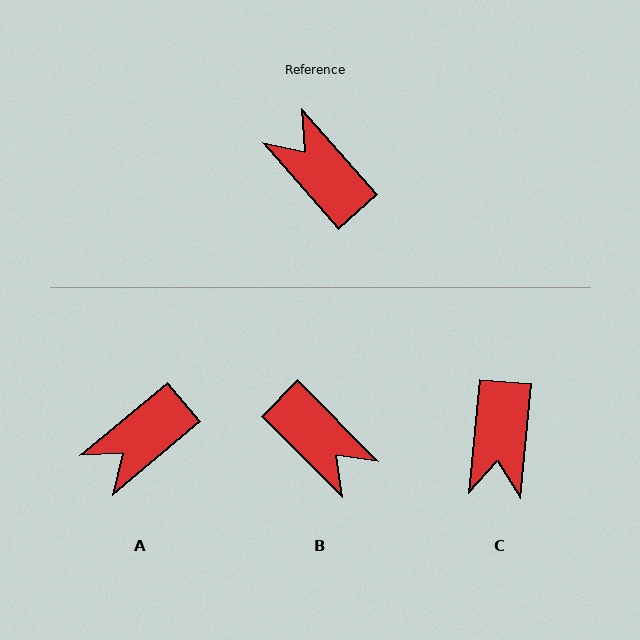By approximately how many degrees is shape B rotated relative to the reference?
Approximately 177 degrees clockwise.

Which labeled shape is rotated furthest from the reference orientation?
B, about 177 degrees away.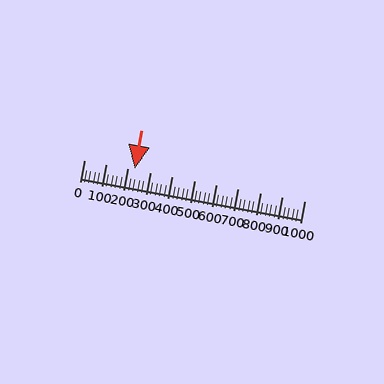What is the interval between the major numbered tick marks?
The major tick marks are spaced 100 units apart.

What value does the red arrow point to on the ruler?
The red arrow points to approximately 231.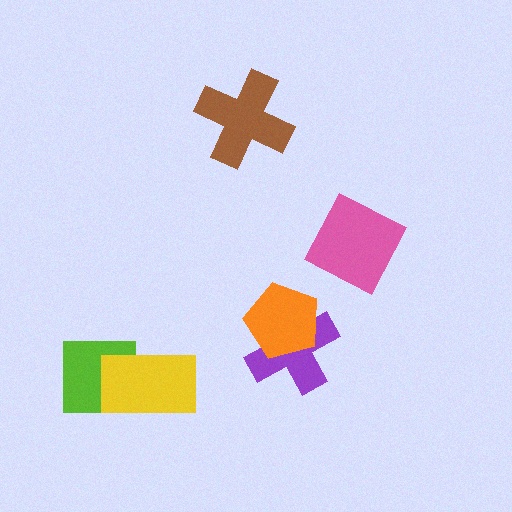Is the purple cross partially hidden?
Yes, it is partially covered by another shape.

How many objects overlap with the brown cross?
0 objects overlap with the brown cross.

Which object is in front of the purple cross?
The orange pentagon is in front of the purple cross.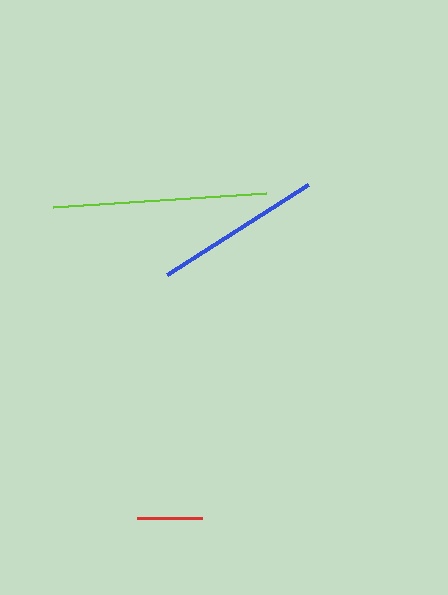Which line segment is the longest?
The lime line is the longest at approximately 213 pixels.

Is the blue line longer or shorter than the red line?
The blue line is longer than the red line.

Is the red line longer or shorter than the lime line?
The lime line is longer than the red line.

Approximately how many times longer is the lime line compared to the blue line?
The lime line is approximately 1.3 times the length of the blue line.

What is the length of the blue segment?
The blue segment is approximately 168 pixels long.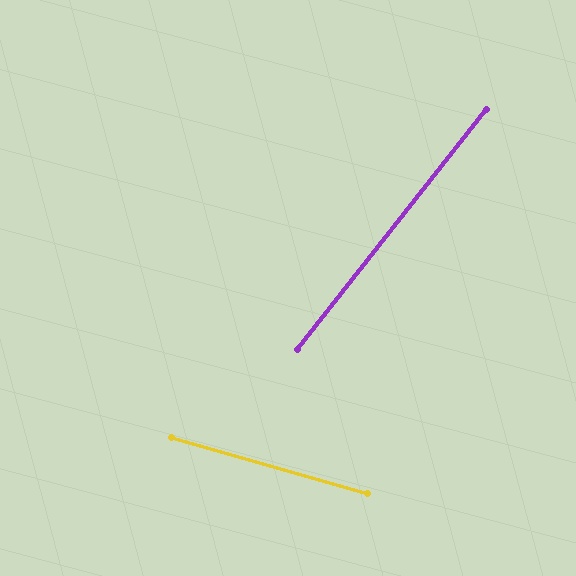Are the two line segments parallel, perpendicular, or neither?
Neither parallel nor perpendicular — they differ by about 68°.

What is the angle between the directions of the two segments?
Approximately 68 degrees.